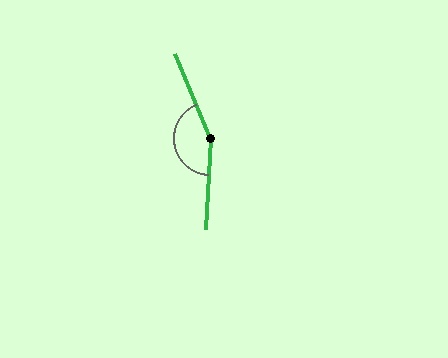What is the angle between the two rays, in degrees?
Approximately 155 degrees.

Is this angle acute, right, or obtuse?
It is obtuse.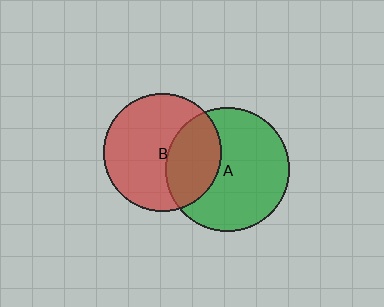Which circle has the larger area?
Circle A (green).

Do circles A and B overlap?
Yes.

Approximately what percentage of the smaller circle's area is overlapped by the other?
Approximately 35%.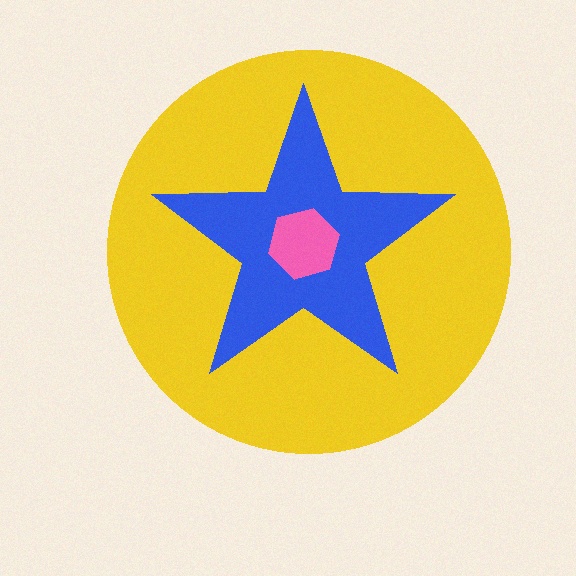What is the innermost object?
The pink hexagon.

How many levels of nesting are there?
3.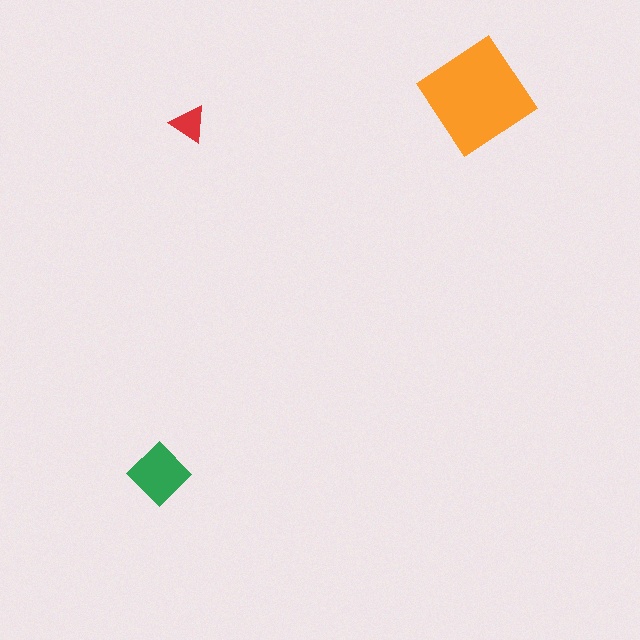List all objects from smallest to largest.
The red triangle, the green diamond, the orange diamond.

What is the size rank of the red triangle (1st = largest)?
3rd.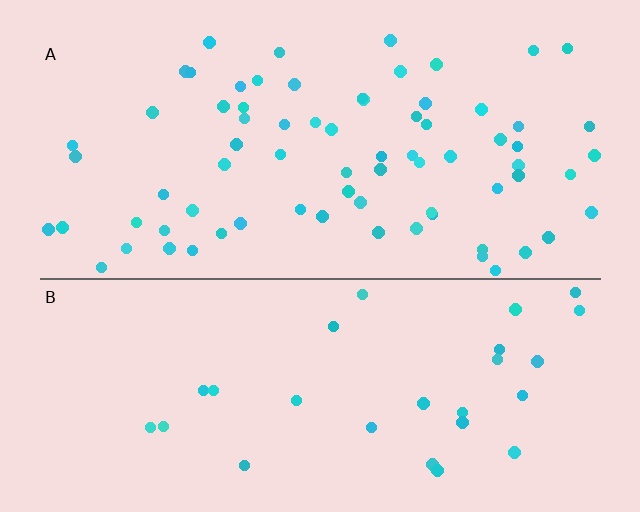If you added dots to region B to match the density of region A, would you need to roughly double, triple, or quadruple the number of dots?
Approximately triple.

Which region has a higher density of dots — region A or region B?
A (the top).